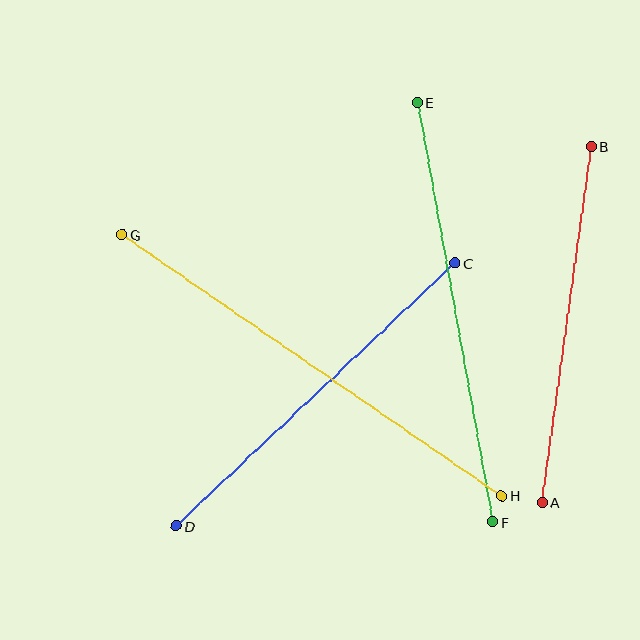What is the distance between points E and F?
The distance is approximately 426 pixels.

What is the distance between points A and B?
The distance is approximately 360 pixels.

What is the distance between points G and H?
The distance is approximately 461 pixels.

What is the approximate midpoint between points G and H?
The midpoint is at approximately (312, 365) pixels.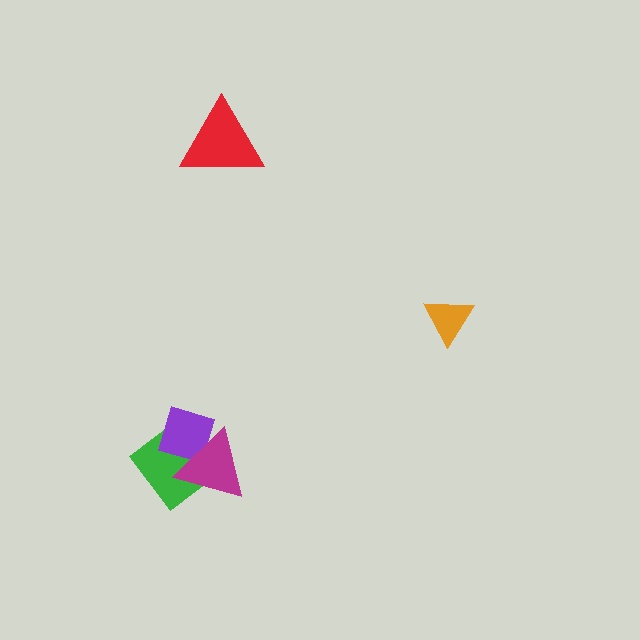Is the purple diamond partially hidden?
Yes, it is partially covered by another shape.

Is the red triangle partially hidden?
No, no other shape covers it.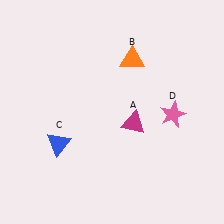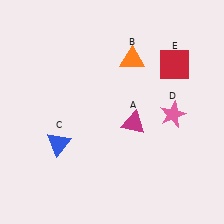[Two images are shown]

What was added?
A red square (E) was added in Image 2.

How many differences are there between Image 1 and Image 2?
There is 1 difference between the two images.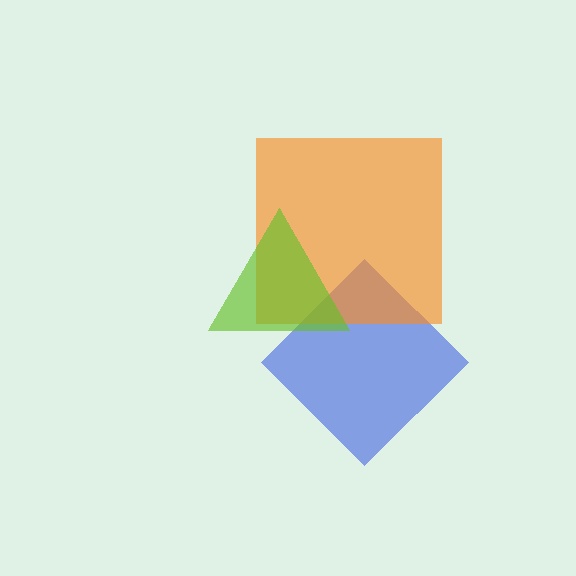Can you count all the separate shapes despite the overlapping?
Yes, there are 3 separate shapes.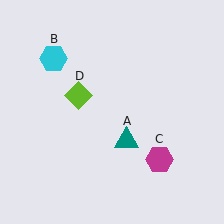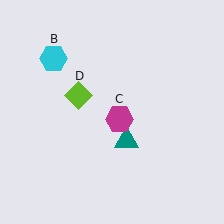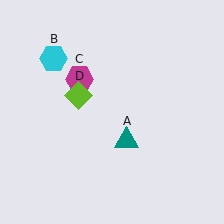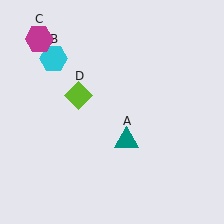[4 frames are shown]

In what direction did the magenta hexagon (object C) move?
The magenta hexagon (object C) moved up and to the left.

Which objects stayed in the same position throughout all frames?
Teal triangle (object A) and cyan hexagon (object B) and lime diamond (object D) remained stationary.